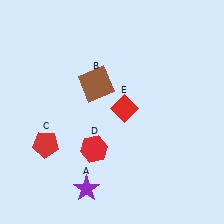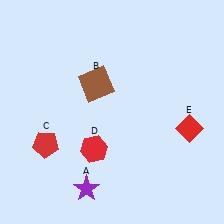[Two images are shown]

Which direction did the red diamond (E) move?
The red diamond (E) moved right.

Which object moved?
The red diamond (E) moved right.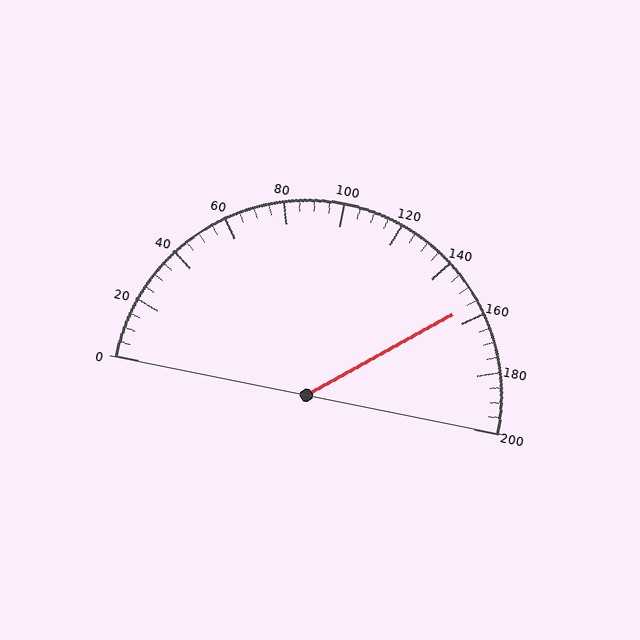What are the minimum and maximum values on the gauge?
The gauge ranges from 0 to 200.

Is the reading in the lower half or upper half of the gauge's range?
The reading is in the upper half of the range (0 to 200).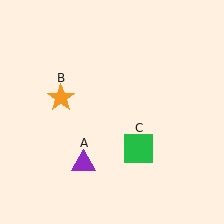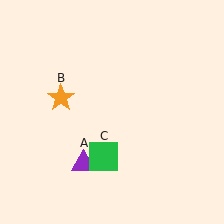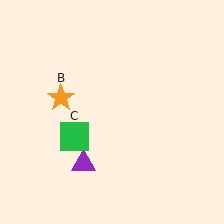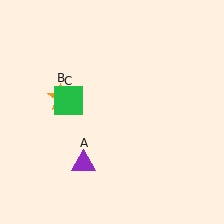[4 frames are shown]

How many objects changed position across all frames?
1 object changed position: green square (object C).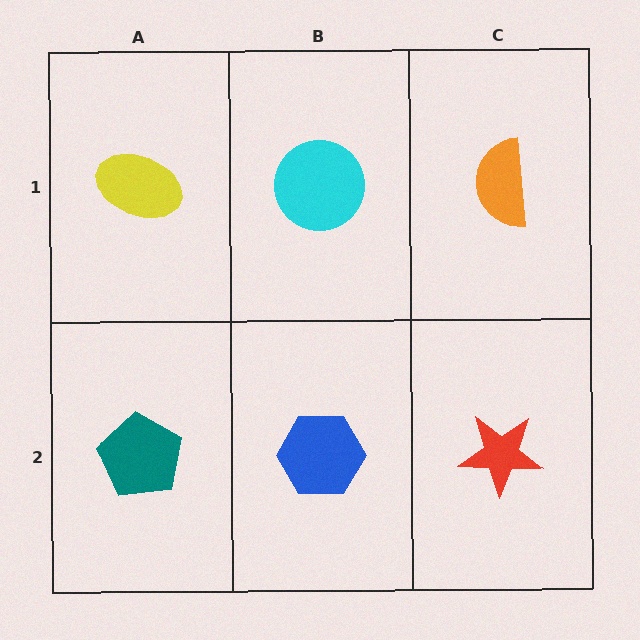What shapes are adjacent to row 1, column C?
A red star (row 2, column C), a cyan circle (row 1, column B).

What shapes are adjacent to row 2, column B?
A cyan circle (row 1, column B), a teal pentagon (row 2, column A), a red star (row 2, column C).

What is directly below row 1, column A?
A teal pentagon.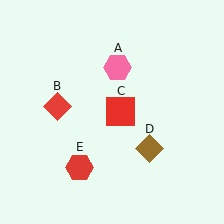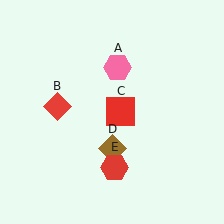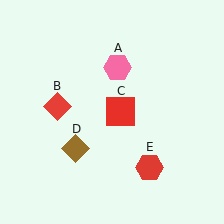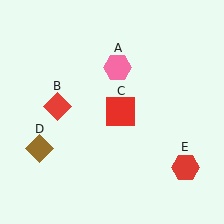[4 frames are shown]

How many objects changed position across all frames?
2 objects changed position: brown diamond (object D), red hexagon (object E).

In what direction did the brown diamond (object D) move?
The brown diamond (object D) moved left.